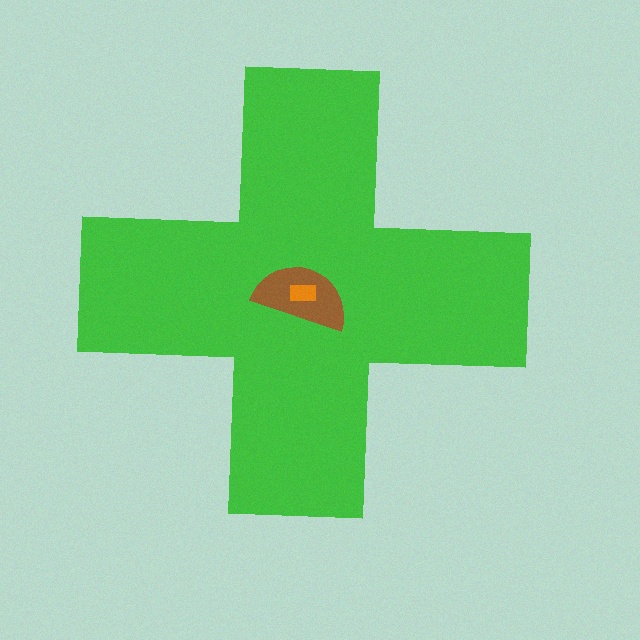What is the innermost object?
The orange rectangle.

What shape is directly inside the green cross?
The brown semicircle.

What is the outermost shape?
The green cross.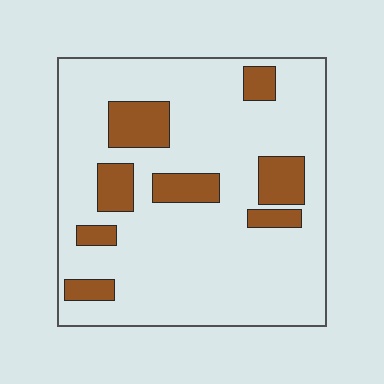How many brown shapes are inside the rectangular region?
8.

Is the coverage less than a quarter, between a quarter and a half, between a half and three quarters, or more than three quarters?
Less than a quarter.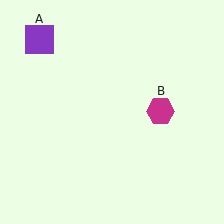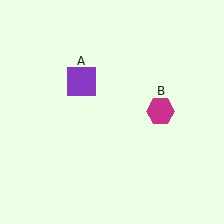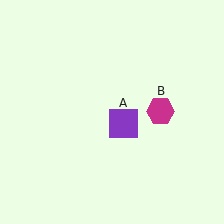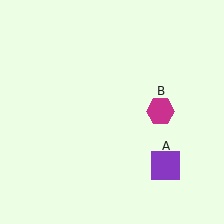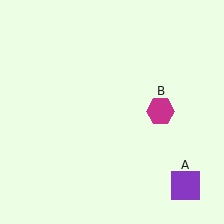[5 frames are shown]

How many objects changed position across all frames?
1 object changed position: purple square (object A).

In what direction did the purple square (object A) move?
The purple square (object A) moved down and to the right.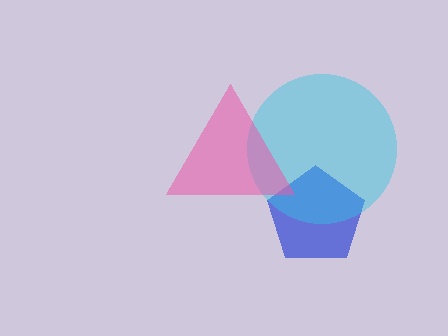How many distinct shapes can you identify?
There are 3 distinct shapes: a blue pentagon, a cyan circle, a pink triangle.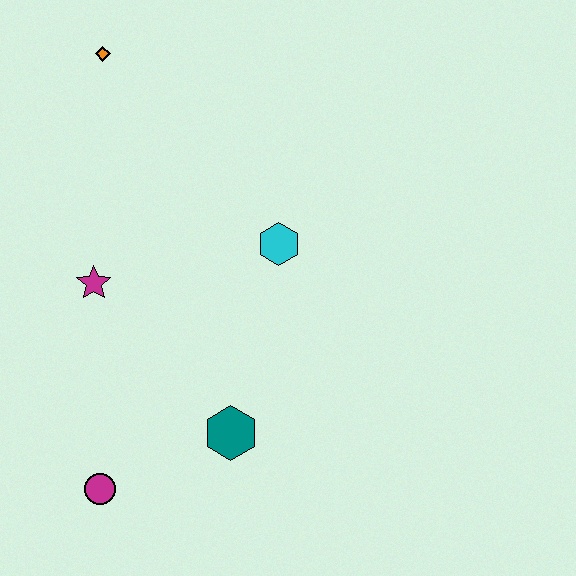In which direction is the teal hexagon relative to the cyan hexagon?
The teal hexagon is below the cyan hexagon.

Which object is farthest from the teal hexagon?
The orange diamond is farthest from the teal hexagon.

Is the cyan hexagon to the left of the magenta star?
No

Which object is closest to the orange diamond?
The magenta star is closest to the orange diamond.